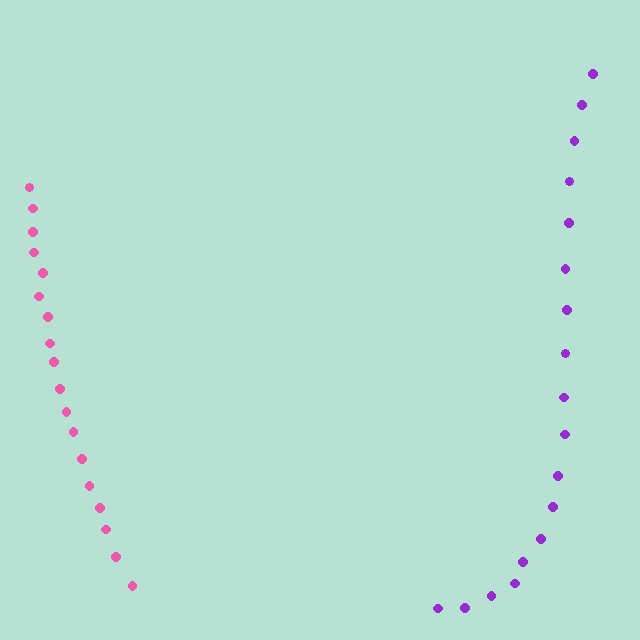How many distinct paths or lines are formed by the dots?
There are 2 distinct paths.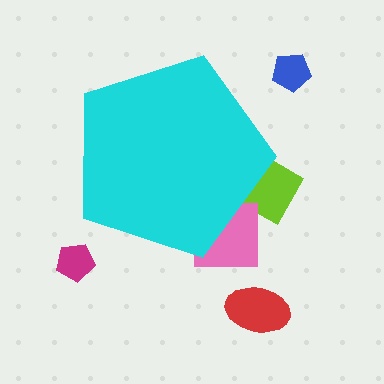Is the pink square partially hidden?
Yes, the pink square is partially hidden behind the cyan pentagon.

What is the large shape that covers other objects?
A cyan pentagon.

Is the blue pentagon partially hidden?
No, the blue pentagon is fully visible.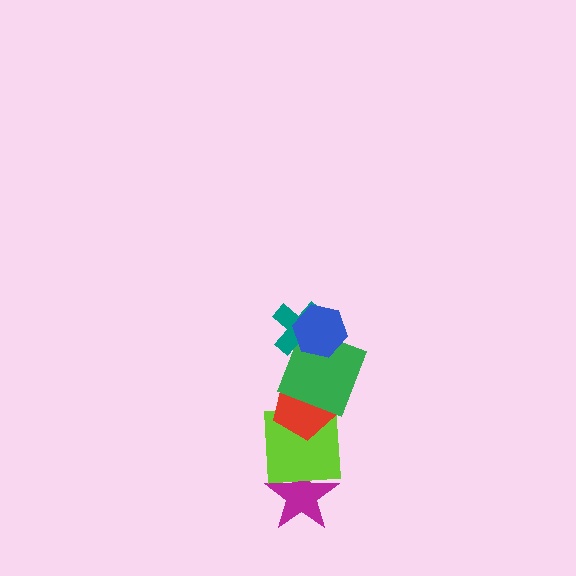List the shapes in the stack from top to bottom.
From top to bottom: the blue hexagon, the teal cross, the green square, the red pentagon, the lime square, the magenta star.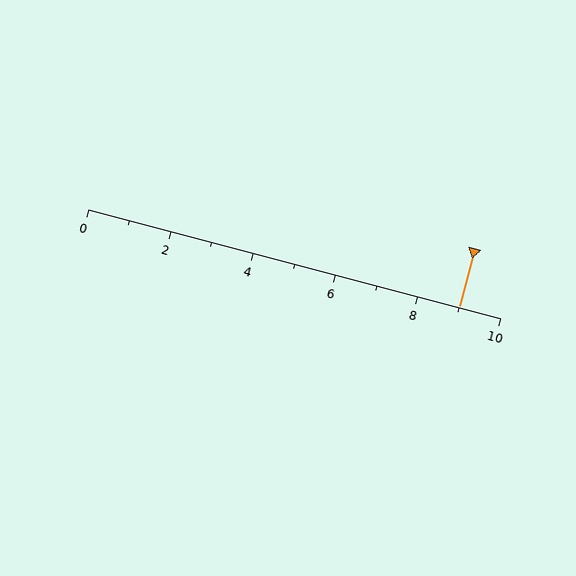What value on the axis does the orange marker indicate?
The marker indicates approximately 9.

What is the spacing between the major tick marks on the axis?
The major ticks are spaced 2 apart.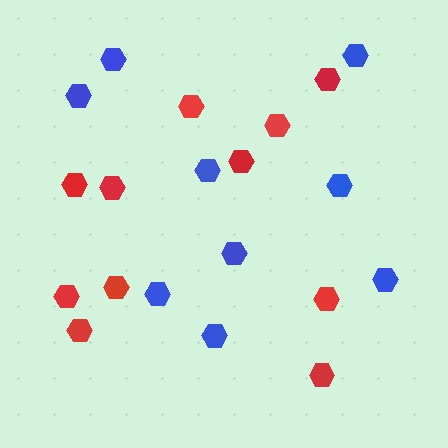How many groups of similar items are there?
There are 2 groups: one group of red hexagons (11) and one group of blue hexagons (9).